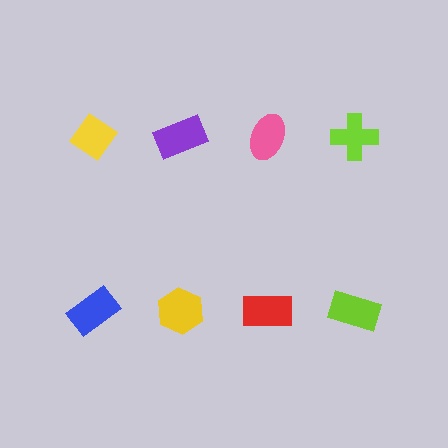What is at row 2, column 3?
A red rectangle.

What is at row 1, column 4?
A lime cross.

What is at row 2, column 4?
A lime rectangle.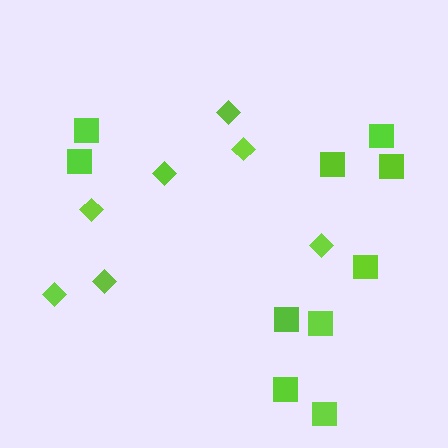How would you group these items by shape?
There are 2 groups: one group of squares (10) and one group of diamonds (7).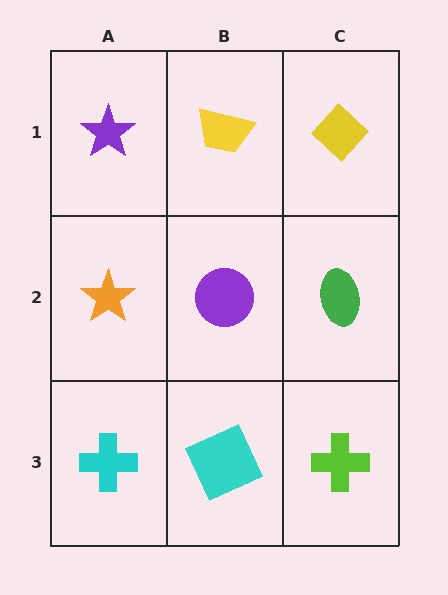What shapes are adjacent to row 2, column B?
A yellow trapezoid (row 1, column B), a cyan square (row 3, column B), an orange star (row 2, column A), a green ellipse (row 2, column C).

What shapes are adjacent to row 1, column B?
A purple circle (row 2, column B), a purple star (row 1, column A), a yellow diamond (row 1, column C).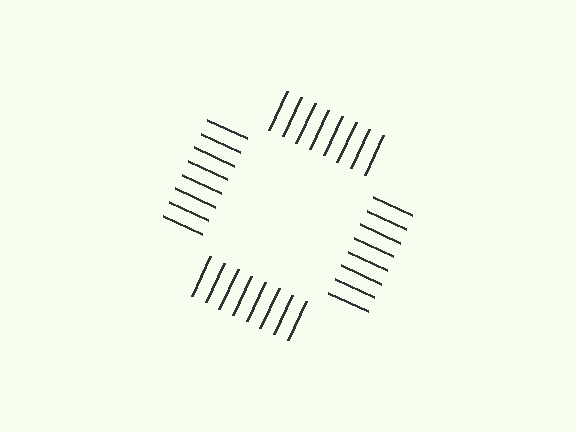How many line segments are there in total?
32 — 8 along each of the 4 edges.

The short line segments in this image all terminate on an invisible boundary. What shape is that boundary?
An illusory square — the line segments terminate on its edges but no continuous stroke is drawn.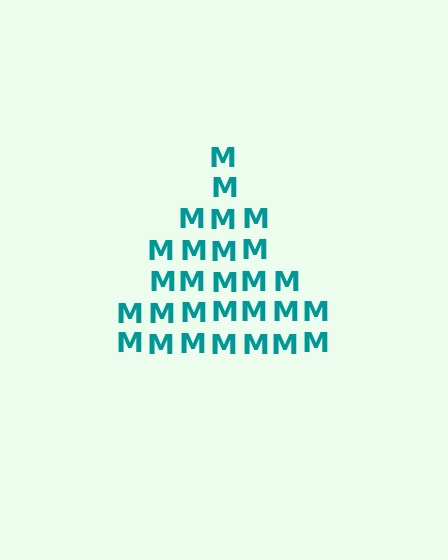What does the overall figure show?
The overall figure shows a triangle.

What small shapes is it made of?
It is made of small letter M's.